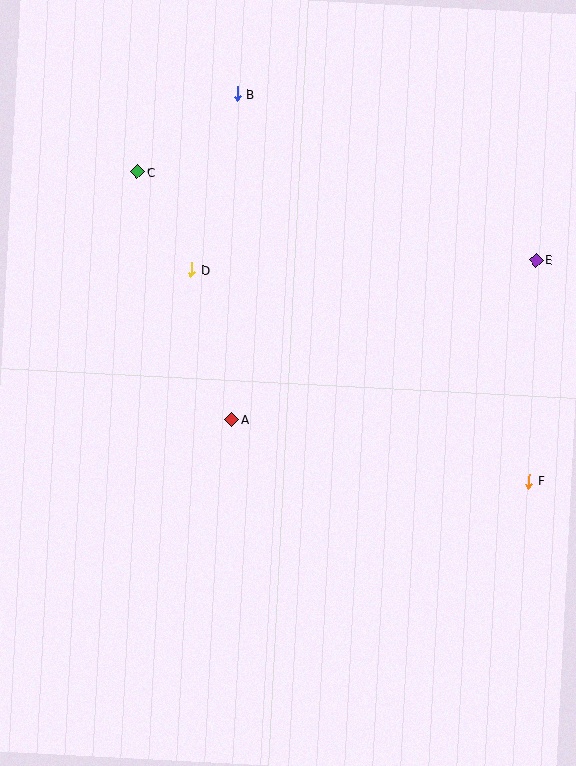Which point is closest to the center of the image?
Point A at (232, 419) is closest to the center.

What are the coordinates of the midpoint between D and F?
The midpoint between D and F is at (360, 375).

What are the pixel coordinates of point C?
Point C is at (138, 172).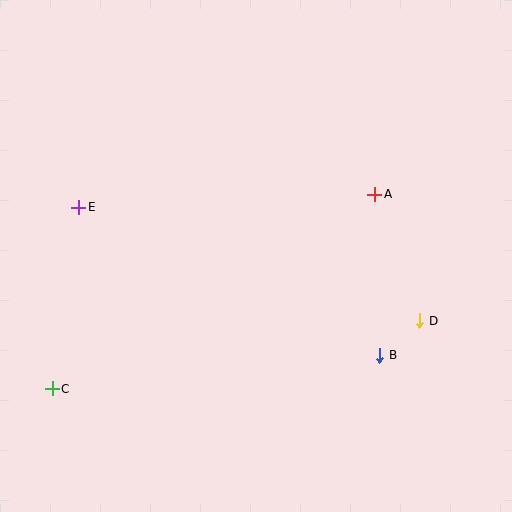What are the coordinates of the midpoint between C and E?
The midpoint between C and E is at (65, 298).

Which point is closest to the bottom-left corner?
Point C is closest to the bottom-left corner.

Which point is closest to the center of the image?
Point A at (375, 194) is closest to the center.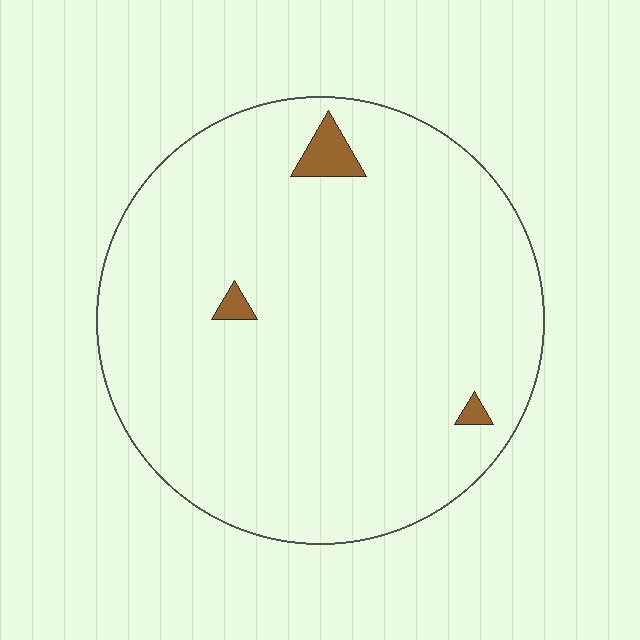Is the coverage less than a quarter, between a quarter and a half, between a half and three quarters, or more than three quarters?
Less than a quarter.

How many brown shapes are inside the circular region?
3.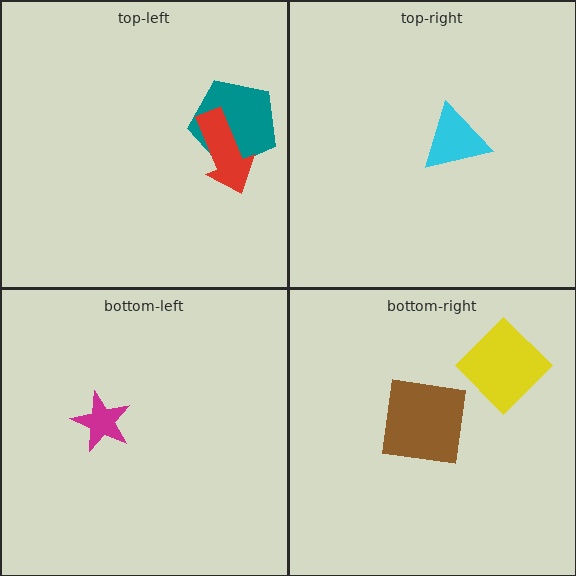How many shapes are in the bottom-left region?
1.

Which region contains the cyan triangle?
The top-right region.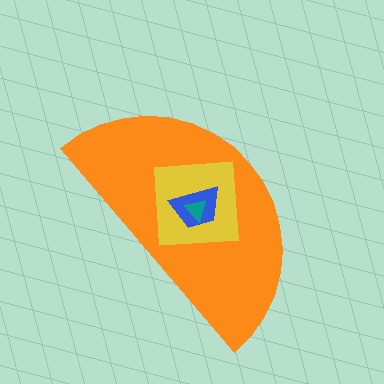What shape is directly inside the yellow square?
The blue trapezoid.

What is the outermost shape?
The orange semicircle.